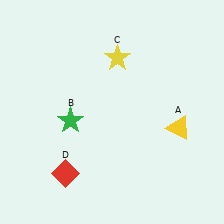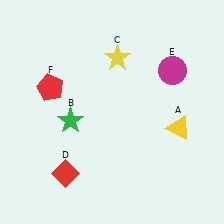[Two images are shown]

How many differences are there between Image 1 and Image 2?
There are 2 differences between the two images.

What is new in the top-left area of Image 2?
A red pentagon (F) was added in the top-left area of Image 2.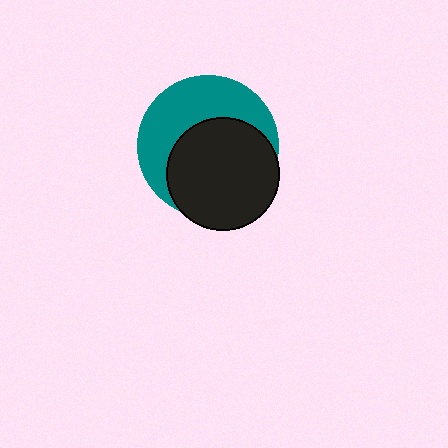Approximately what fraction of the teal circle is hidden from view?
Roughly 54% of the teal circle is hidden behind the black circle.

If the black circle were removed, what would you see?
You would see the complete teal circle.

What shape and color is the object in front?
The object in front is a black circle.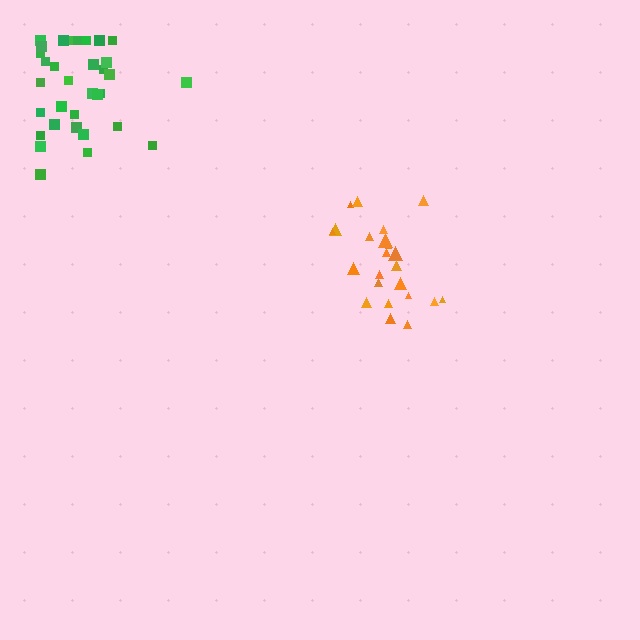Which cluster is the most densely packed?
Orange.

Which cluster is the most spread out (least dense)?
Green.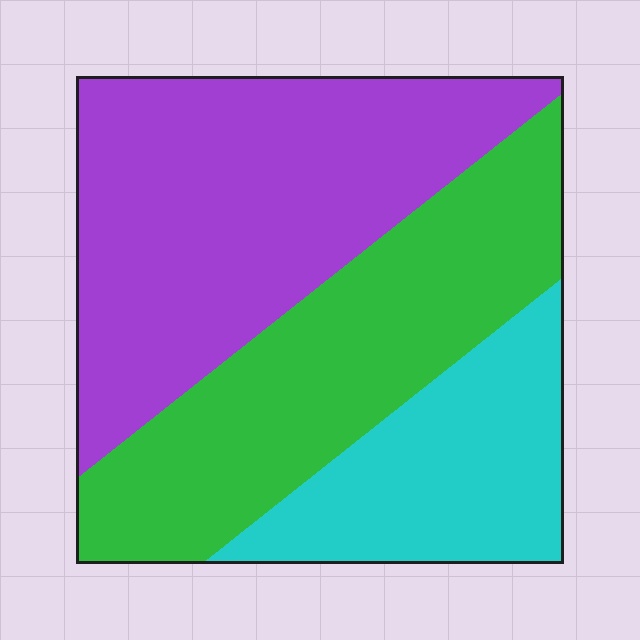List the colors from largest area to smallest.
From largest to smallest: purple, green, cyan.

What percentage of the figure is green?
Green covers around 35% of the figure.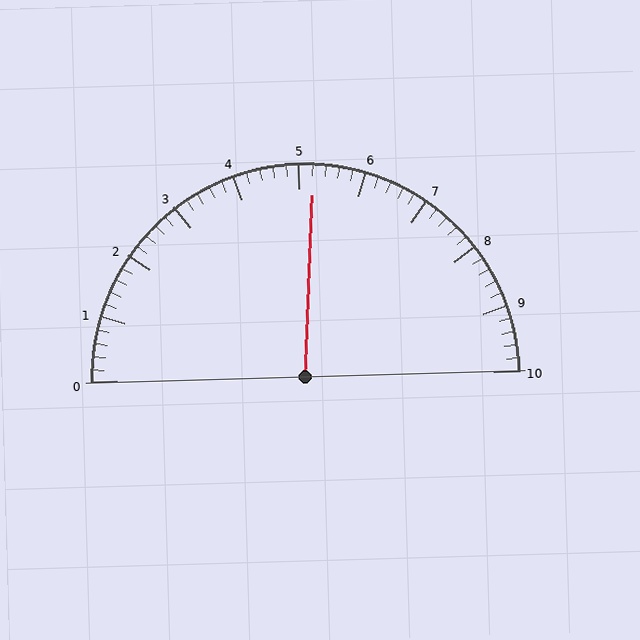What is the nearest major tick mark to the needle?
The nearest major tick mark is 5.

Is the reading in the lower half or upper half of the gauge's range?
The reading is in the upper half of the range (0 to 10).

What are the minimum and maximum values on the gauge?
The gauge ranges from 0 to 10.